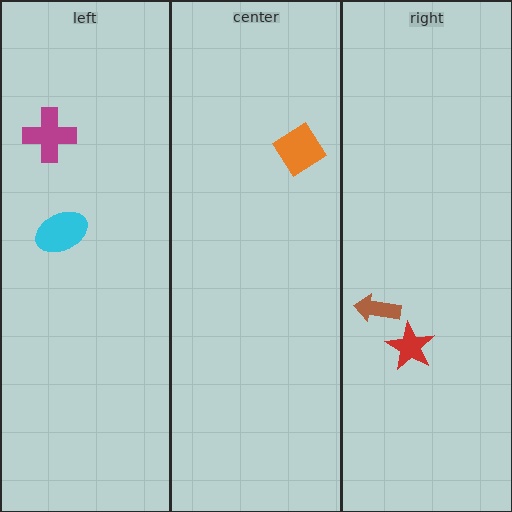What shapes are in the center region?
The orange diamond.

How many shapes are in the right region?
2.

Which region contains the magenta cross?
The left region.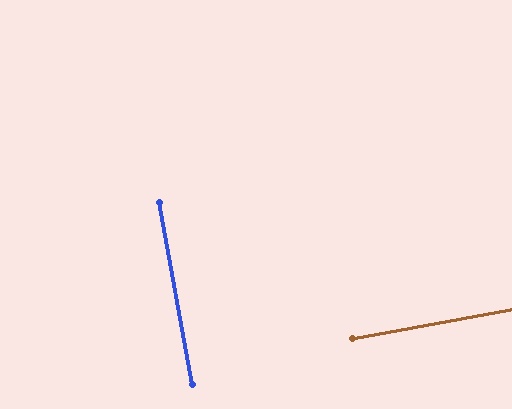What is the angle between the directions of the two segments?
Approximately 90 degrees.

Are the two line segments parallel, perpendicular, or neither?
Perpendicular — they meet at approximately 90°.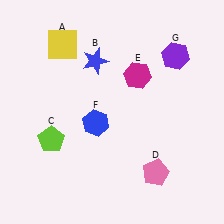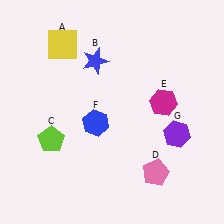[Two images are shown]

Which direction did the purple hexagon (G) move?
The purple hexagon (G) moved down.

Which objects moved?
The objects that moved are: the magenta hexagon (E), the purple hexagon (G).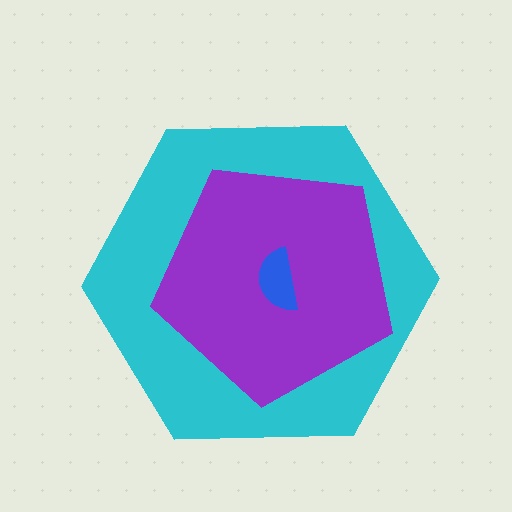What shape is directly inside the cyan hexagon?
The purple pentagon.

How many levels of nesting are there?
3.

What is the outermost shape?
The cyan hexagon.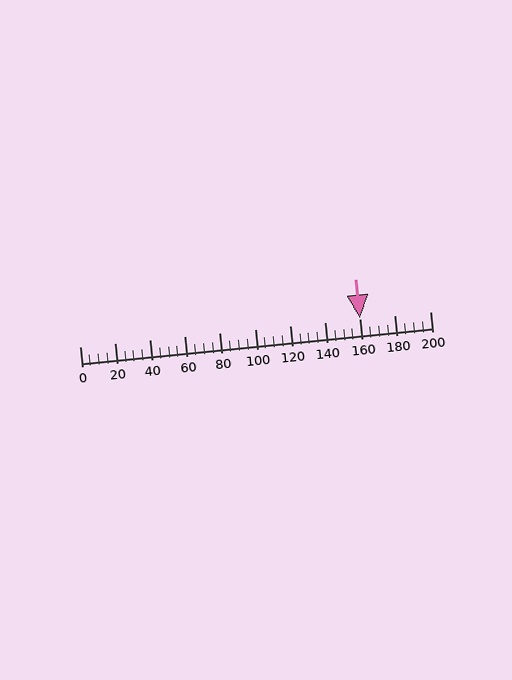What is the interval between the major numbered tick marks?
The major tick marks are spaced 20 units apart.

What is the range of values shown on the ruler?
The ruler shows values from 0 to 200.